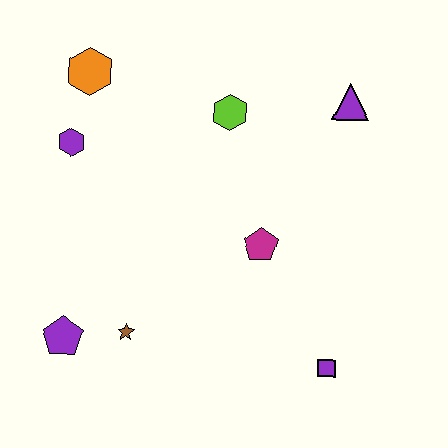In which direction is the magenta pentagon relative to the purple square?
The magenta pentagon is above the purple square.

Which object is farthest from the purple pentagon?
The purple triangle is farthest from the purple pentagon.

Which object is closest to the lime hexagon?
The purple triangle is closest to the lime hexagon.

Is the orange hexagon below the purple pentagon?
No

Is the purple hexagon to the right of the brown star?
No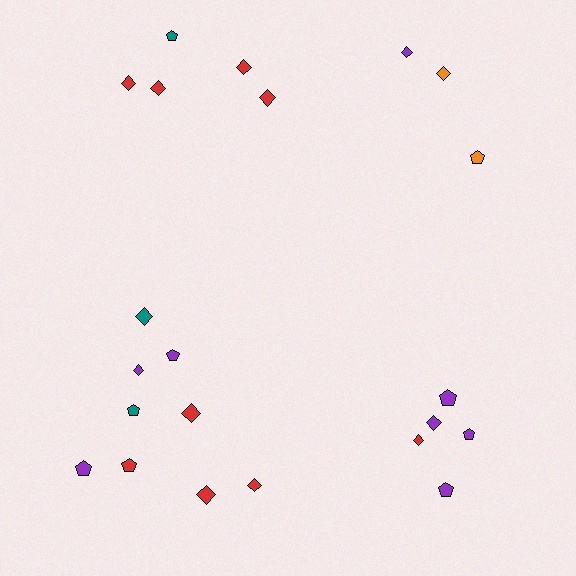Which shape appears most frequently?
Diamond, with 13 objects.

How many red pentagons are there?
There is 1 red pentagon.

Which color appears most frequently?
Red, with 9 objects.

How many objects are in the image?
There are 22 objects.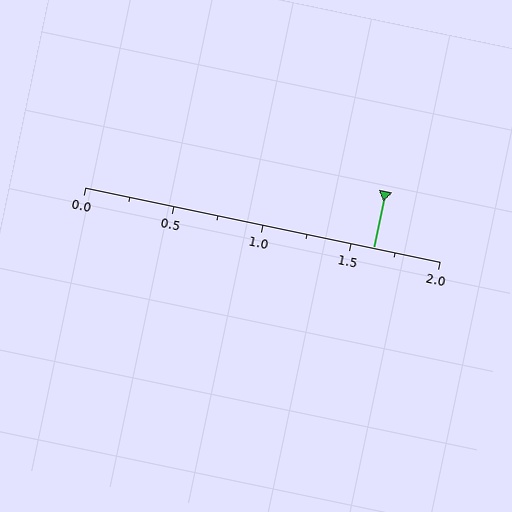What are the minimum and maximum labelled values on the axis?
The axis runs from 0.0 to 2.0.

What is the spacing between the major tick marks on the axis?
The major ticks are spaced 0.5 apart.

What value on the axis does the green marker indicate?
The marker indicates approximately 1.62.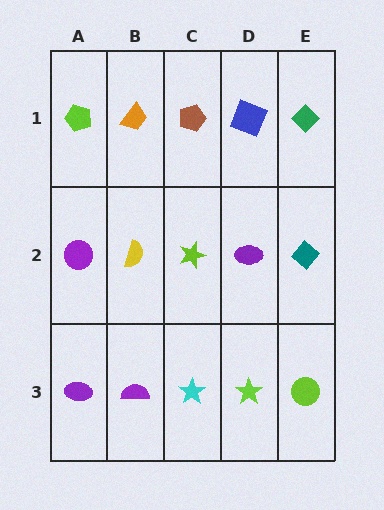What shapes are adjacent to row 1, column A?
A purple circle (row 2, column A), an orange trapezoid (row 1, column B).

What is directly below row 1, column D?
A purple ellipse.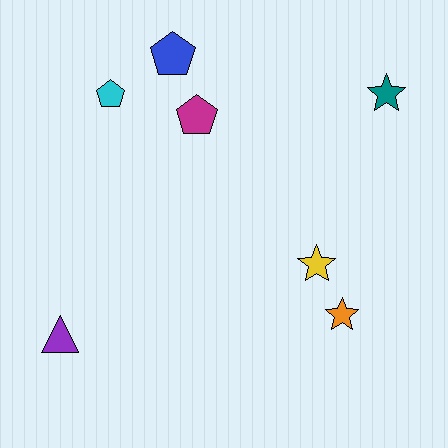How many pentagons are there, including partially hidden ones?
There are 3 pentagons.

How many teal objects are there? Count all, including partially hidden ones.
There is 1 teal object.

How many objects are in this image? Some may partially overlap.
There are 7 objects.